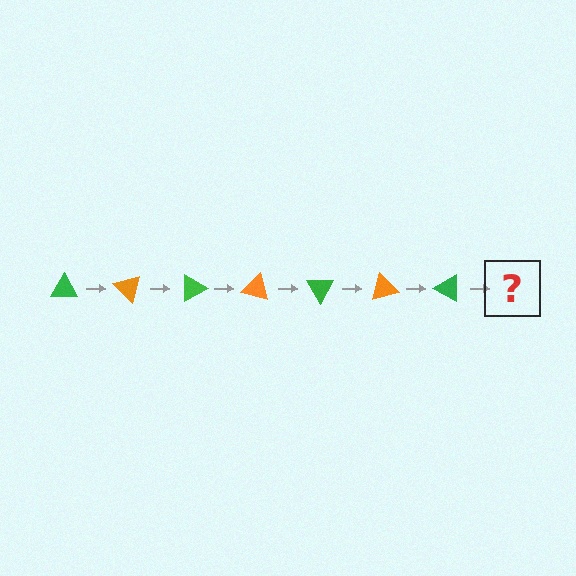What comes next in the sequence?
The next element should be an orange triangle, rotated 315 degrees from the start.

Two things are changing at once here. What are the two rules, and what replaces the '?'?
The two rules are that it rotates 45 degrees each step and the color cycles through green and orange. The '?' should be an orange triangle, rotated 315 degrees from the start.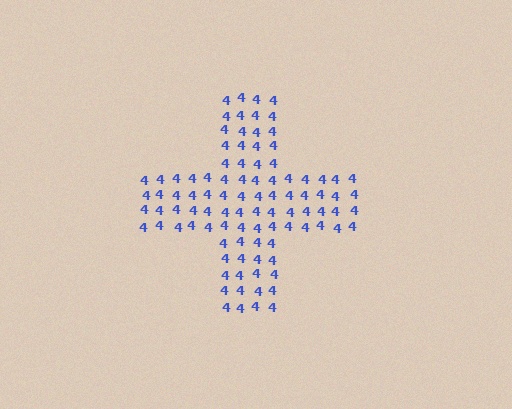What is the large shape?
The large shape is a cross.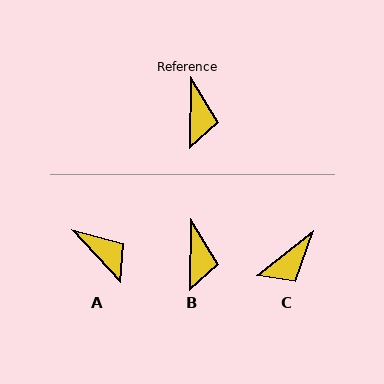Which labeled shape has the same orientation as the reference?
B.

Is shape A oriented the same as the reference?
No, it is off by about 44 degrees.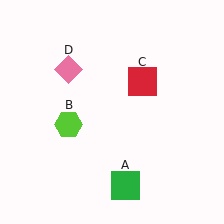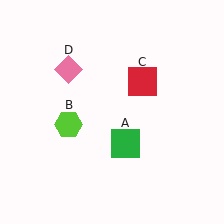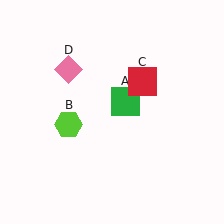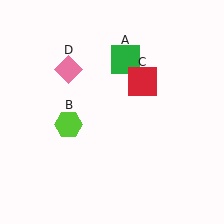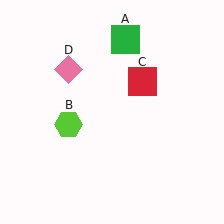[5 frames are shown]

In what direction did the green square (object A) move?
The green square (object A) moved up.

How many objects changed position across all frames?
1 object changed position: green square (object A).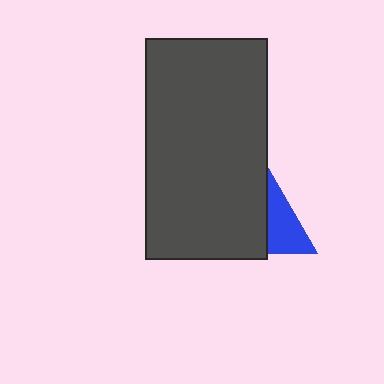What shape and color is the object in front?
The object in front is a dark gray rectangle.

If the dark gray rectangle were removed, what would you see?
You would see the complete blue triangle.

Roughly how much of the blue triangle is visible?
A small part of it is visible (roughly 30%).